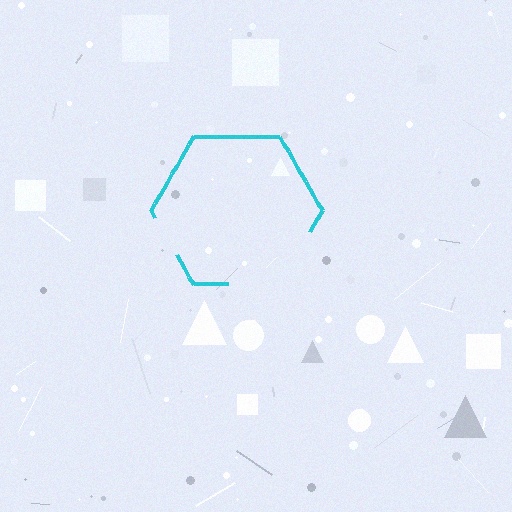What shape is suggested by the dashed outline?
The dashed outline suggests a hexagon.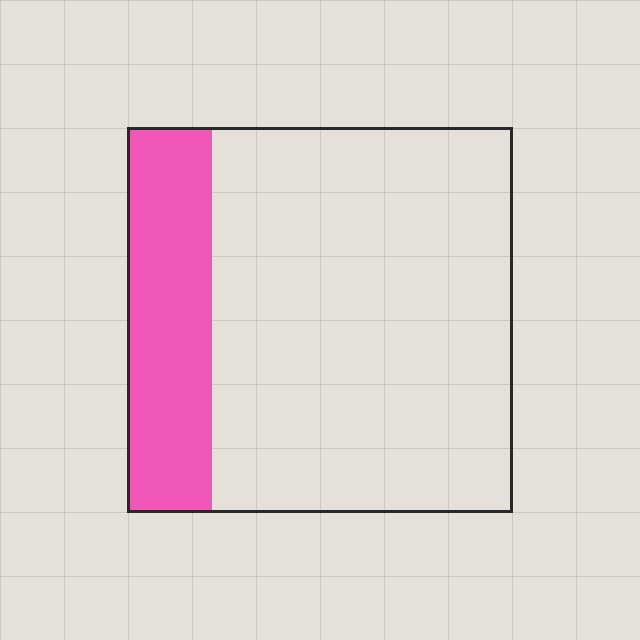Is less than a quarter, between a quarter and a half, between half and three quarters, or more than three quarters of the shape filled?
Less than a quarter.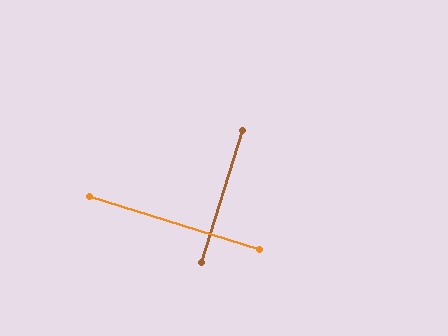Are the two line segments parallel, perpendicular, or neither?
Perpendicular — they meet at approximately 90°.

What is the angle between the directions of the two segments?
Approximately 90 degrees.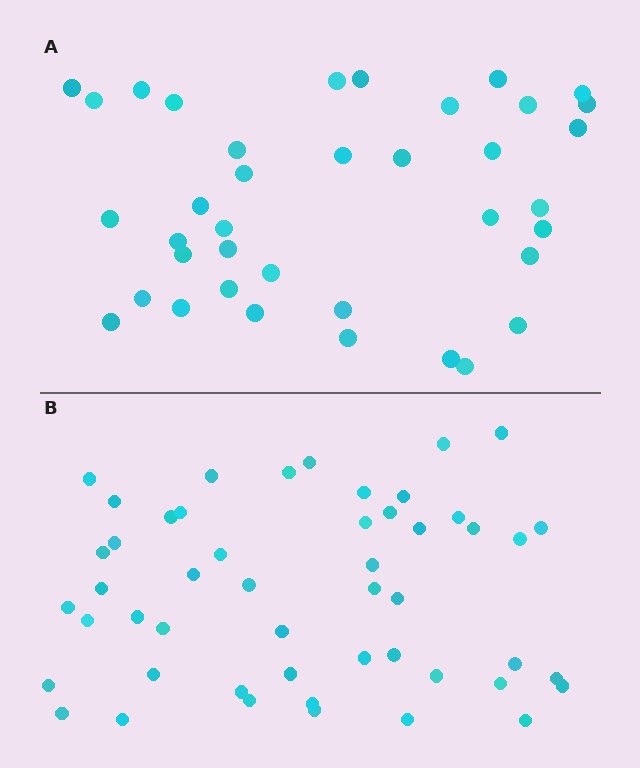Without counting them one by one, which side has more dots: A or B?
Region B (the bottom region) has more dots.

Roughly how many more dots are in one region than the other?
Region B has roughly 12 or so more dots than region A.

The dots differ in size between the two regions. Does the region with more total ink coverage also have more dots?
No. Region A has more total ink coverage because its dots are larger, but region B actually contains more individual dots. Total area can be misleading — the number of items is what matters here.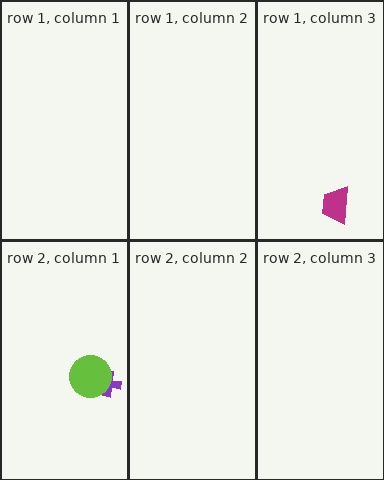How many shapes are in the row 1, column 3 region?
1.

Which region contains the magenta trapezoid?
The row 1, column 3 region.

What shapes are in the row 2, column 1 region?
The purple cross, the lime circle.